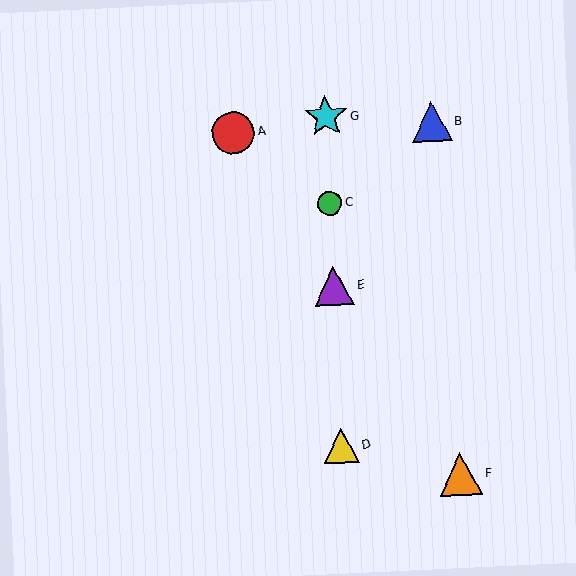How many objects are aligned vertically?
4 objects (C, D, E, G) are aligned vertically.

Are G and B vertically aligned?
No, G is at x≈326 and B is at x≈432.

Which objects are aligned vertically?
Objects C, D, E, G are aligned vertically.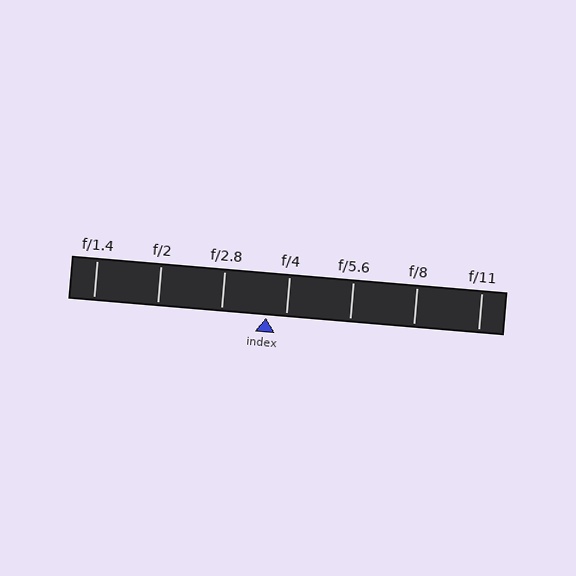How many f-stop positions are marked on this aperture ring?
There are 7 f-stop positions marked.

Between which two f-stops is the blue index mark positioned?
The index mark is between f/2.8 and f/4.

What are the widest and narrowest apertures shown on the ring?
The widest aperture shown is f/1.4 and the narrowest is f/11.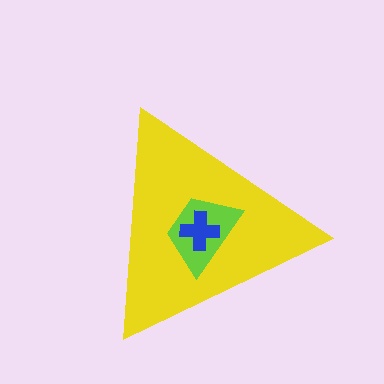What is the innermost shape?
The blue cross.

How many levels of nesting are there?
3.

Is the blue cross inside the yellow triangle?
Yes.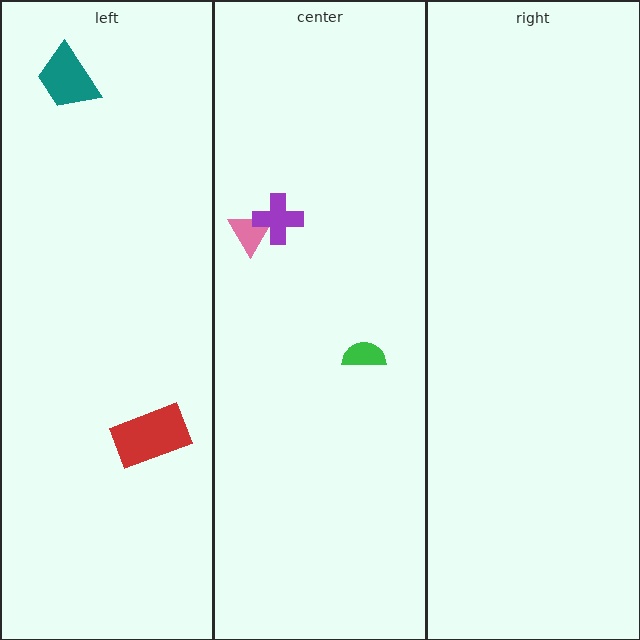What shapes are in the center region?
The pink triangle, the purple cross, the green semicircle.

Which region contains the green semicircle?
The center region.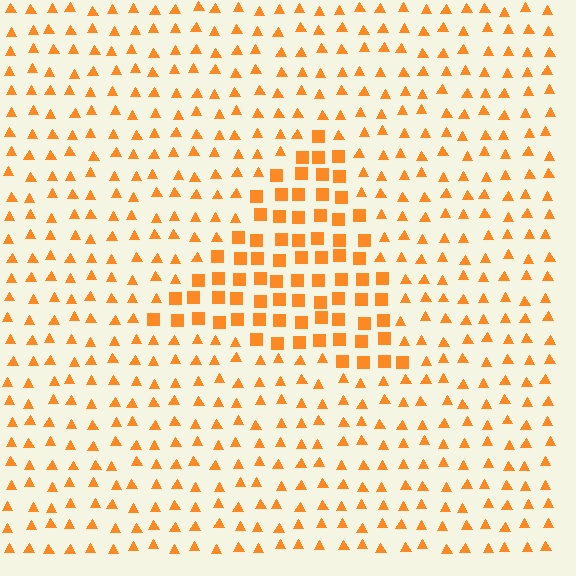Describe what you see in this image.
The image is filled with small orange elements arranged in a uniform grid. A triangle-shaped region contains squares, while the surrounding area contains triangles. The boundary is defined purely by the change in element shape.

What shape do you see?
I see a triangle.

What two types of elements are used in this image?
The image uses squares inside the triangle region and triangles outside it.